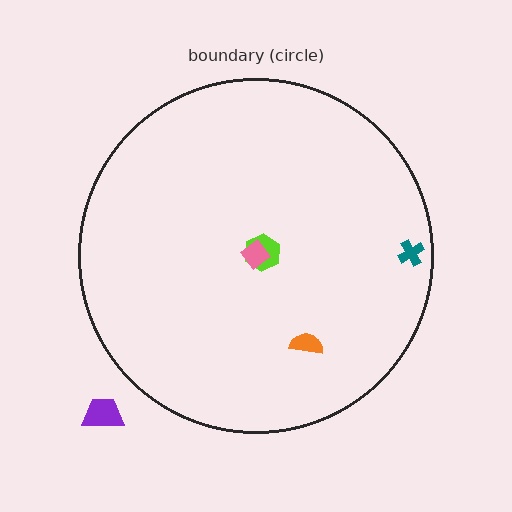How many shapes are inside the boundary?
4 inside, 1 outside.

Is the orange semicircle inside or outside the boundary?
Inside.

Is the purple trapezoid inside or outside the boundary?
Outside.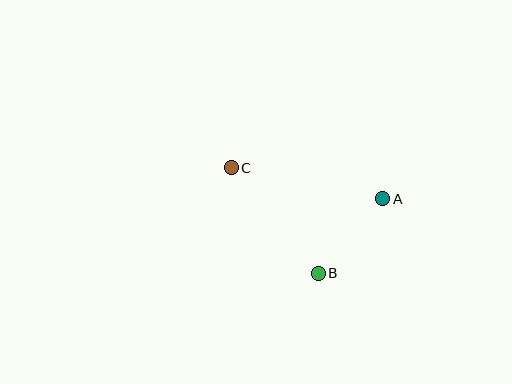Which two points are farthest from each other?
Points A and C are farthest from each other.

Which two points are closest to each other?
Points A and B are closest to each other.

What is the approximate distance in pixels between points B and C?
The distance between B and C is approximately 137 pixels.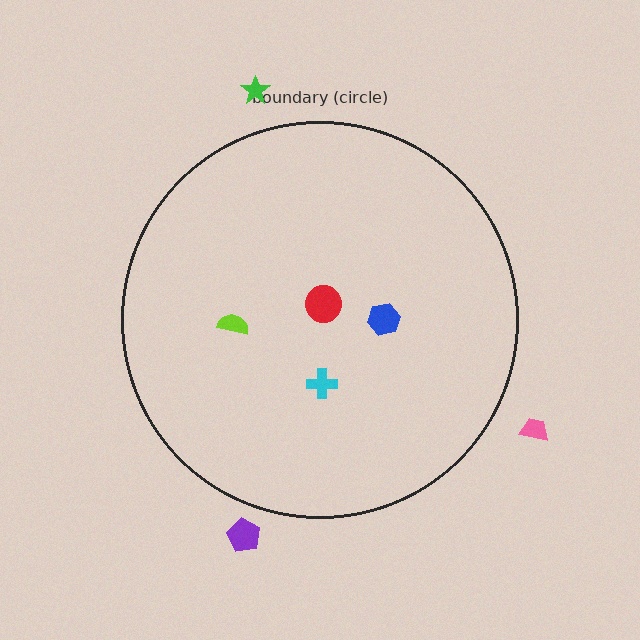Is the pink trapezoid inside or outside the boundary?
Outside.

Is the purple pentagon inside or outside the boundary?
Outside.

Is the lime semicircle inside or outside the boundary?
Inside.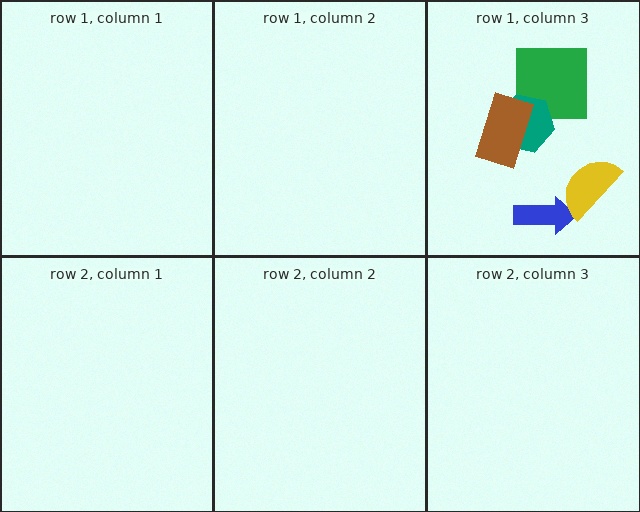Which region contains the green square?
The row 1, column 3 region.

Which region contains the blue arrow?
The row 1, column 3 region.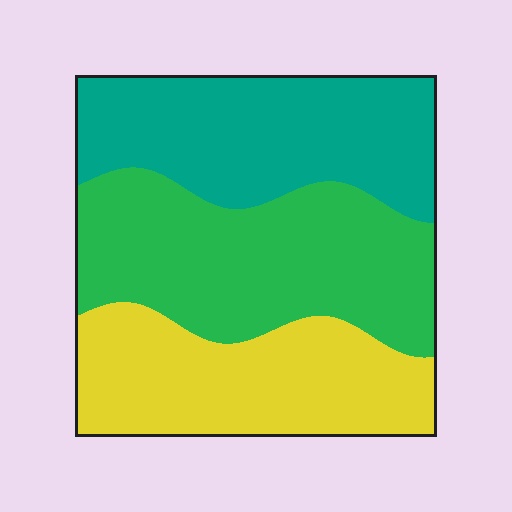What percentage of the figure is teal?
Teal covers roughly 30% of the figure.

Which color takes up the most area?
Green, at roughly 35%.